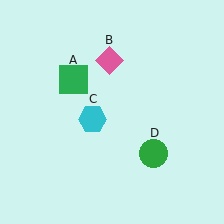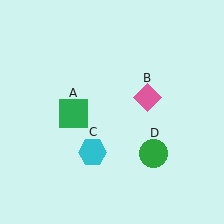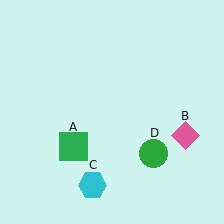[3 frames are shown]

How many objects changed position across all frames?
3 objects changed position: green square (object A), pink diamond (object B), cyan hexagon (object C).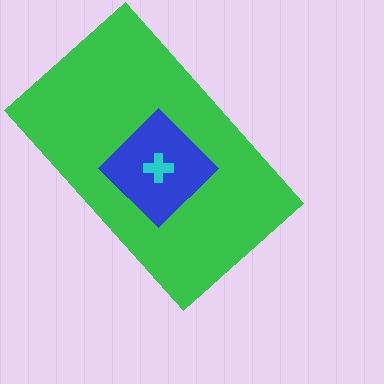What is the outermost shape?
The green rectangle.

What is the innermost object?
The cyan cross.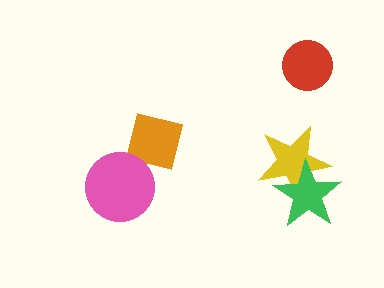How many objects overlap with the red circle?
0 objects overlap with the red circle.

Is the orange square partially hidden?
Yes, it is partially covered by another shape.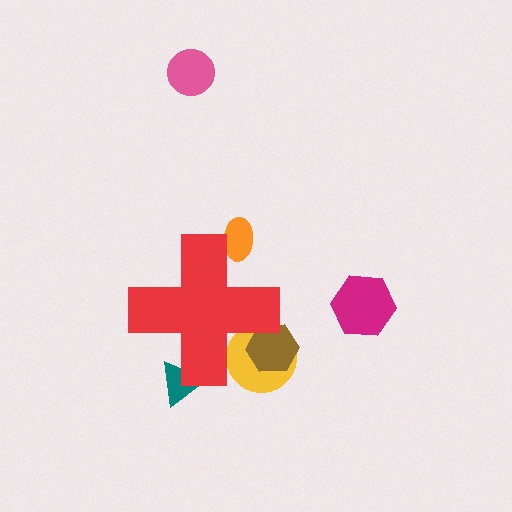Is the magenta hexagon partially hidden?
No, the magenta hexagon is fully visible.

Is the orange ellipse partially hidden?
Yes, the orange ellipse is partially hidden behind the red cross.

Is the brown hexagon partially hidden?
Yes, the brown hexagon is partially hidden behind the red cross.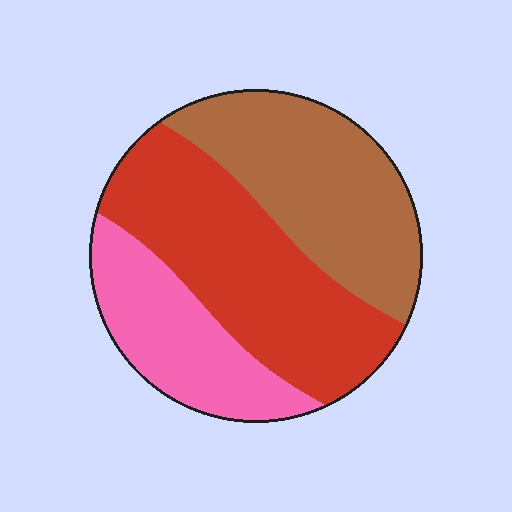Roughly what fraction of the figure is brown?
Brown covers around 35% of the figure.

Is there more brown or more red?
Red.